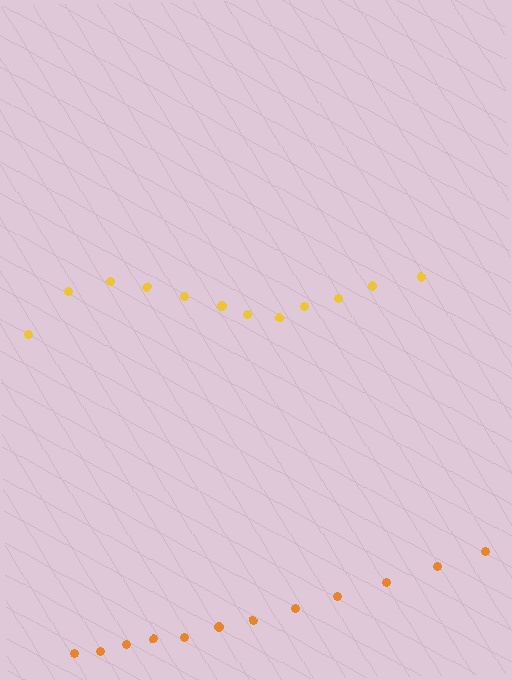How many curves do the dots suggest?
There are 2 distinct paths.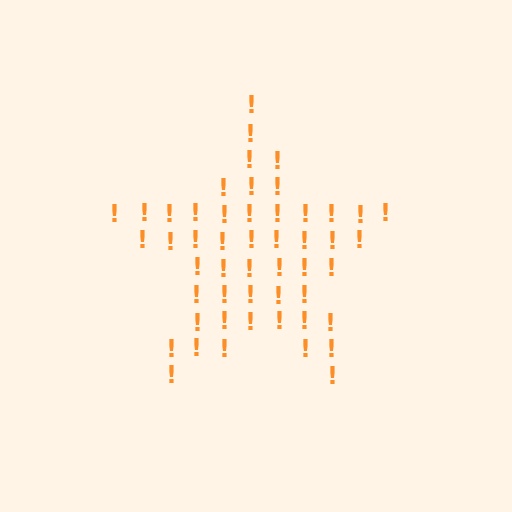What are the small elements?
The small elements are exclamation marks.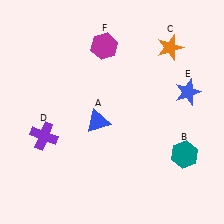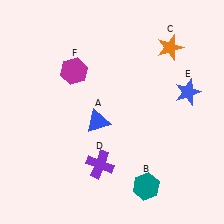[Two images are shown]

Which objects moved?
The objects that moved are: the teal hexagon (B), the purple cross (D), the magenta hexagon (F).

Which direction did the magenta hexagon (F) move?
The magenta hexagon (F) moved left.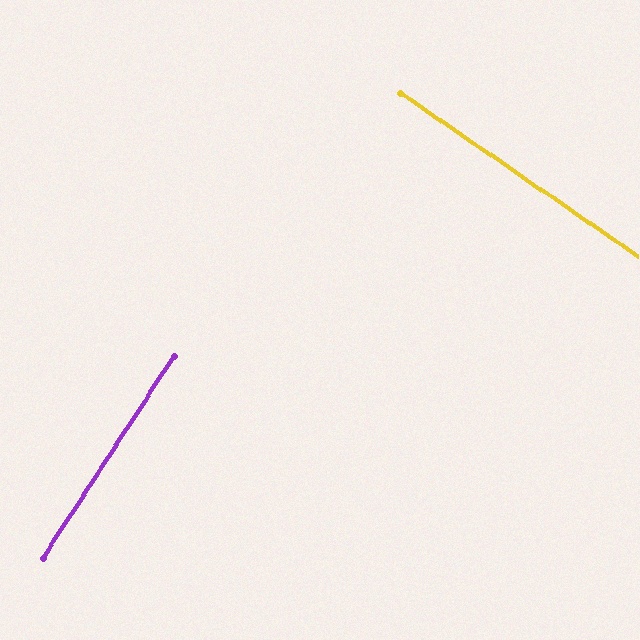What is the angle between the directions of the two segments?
Approximately 88 degrees.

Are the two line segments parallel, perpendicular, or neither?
Perpendicular — they meet at approximately 88°.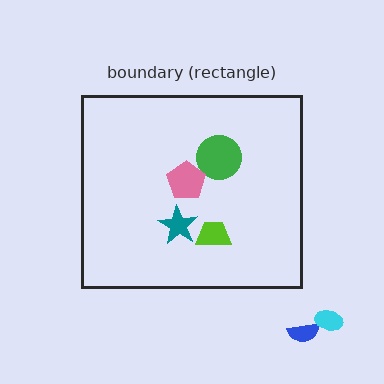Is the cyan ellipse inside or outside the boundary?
Outside.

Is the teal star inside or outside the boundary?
Inside.